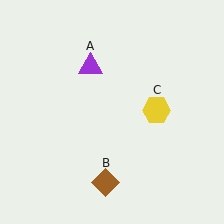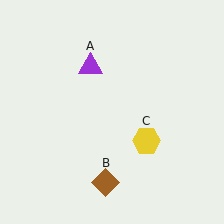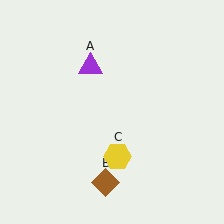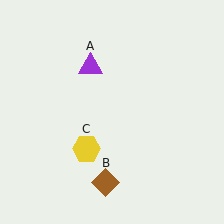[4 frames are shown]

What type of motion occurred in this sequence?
The yellow hexagon (object C) rotated clockwise around the center of the scene.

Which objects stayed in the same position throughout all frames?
Purple triangle (object A) and brown diamond (object B) remained stationary.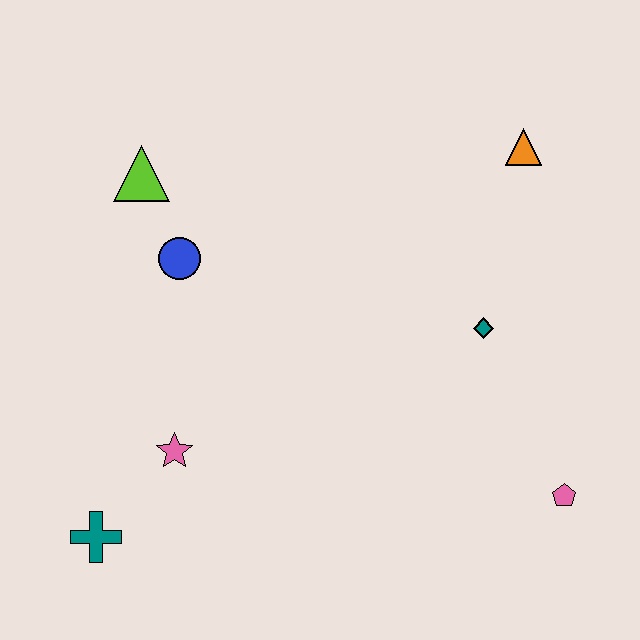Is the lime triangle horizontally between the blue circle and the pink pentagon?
No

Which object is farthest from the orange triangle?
The teal cross is farthest from the orange triangle.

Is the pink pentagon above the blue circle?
No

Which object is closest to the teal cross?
The pink star is closest to the teal cross.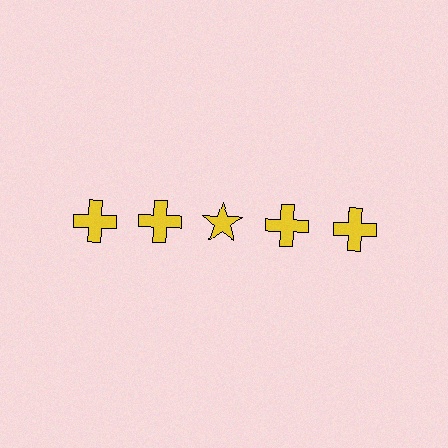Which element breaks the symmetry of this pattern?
The yellow star in the top row, center column breaks the symmetry. All other shapes are yellow crosses.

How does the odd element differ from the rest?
It has a different shape: star instead of cross.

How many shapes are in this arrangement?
There are 5 shapes arranged in a grid pattern.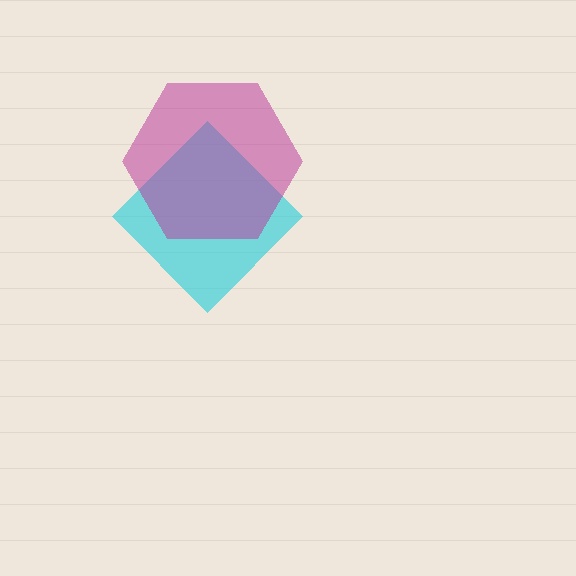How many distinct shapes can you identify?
There are 2 distinct shapes: a cyan diamond, a magenta hexagon.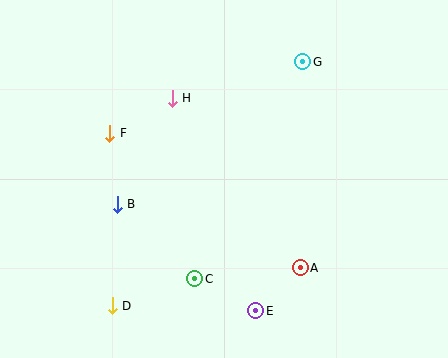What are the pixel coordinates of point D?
Point D is at (112, 306).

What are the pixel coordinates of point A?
Point A is at (300, 268).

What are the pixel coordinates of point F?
Point F is at (110, 133).